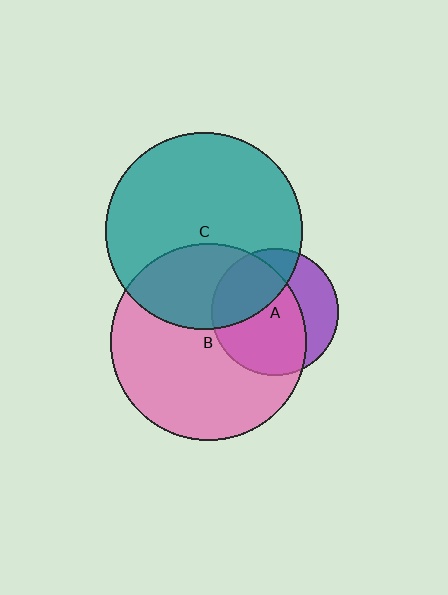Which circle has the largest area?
Circle C (teal).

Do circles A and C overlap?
Yes.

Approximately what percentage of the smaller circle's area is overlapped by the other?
Approximately 35%.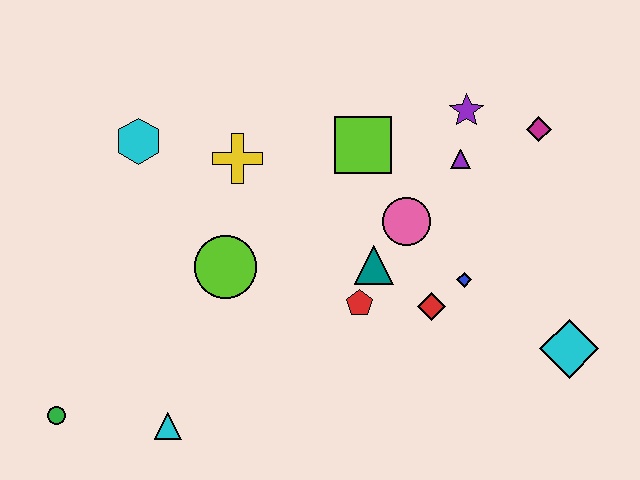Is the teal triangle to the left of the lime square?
No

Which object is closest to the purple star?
The purple triangle is closest to the purple star.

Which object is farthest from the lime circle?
The cyan diamond is farthest from the lime circle.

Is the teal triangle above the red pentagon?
Yes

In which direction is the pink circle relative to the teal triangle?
The pink circle is above the teal triangle.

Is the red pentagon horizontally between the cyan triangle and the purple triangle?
Yes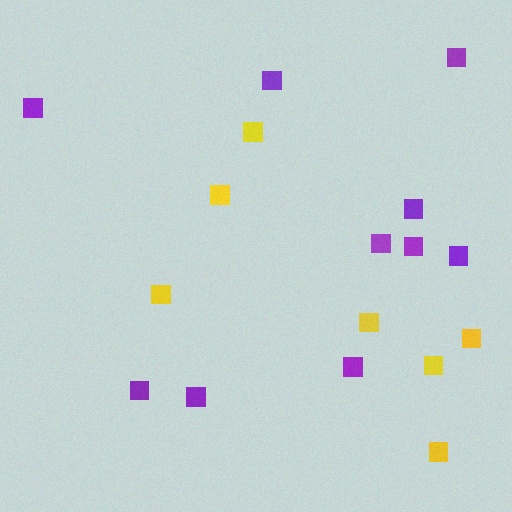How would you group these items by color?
There are 2 groups: one group of yellow squares (7) and one group of purple squares (10).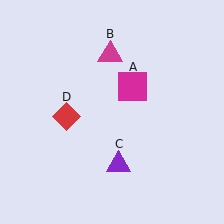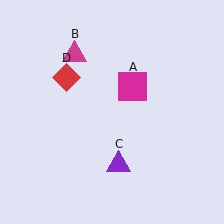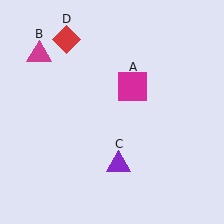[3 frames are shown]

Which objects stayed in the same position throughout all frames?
Magenta square (object A) and purple triangle (object C) remained stationary.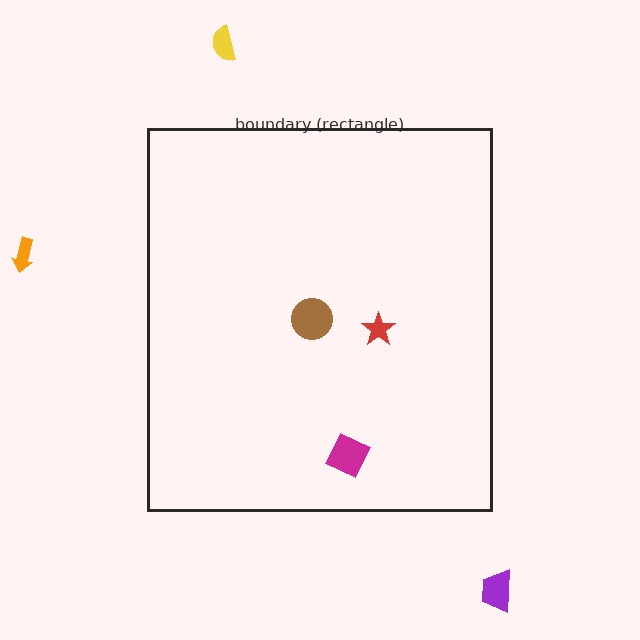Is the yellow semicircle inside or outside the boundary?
Outside.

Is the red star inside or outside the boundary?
Inside.